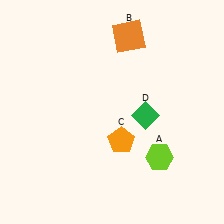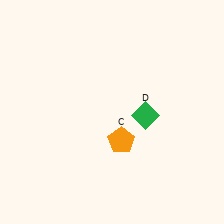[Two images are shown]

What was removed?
The lime hexagon (A), the orange square (B) were removed in Image 2.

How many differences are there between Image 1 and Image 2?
There are 2 differences between the two images.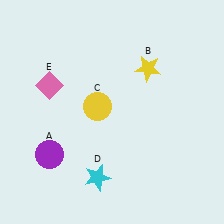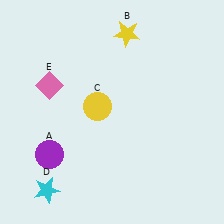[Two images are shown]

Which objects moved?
The objects that moved are: the yellow star (B), the cyan star (D).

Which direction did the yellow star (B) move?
The yellow star (B) moved up.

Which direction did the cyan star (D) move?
The cyan star (D) moved left.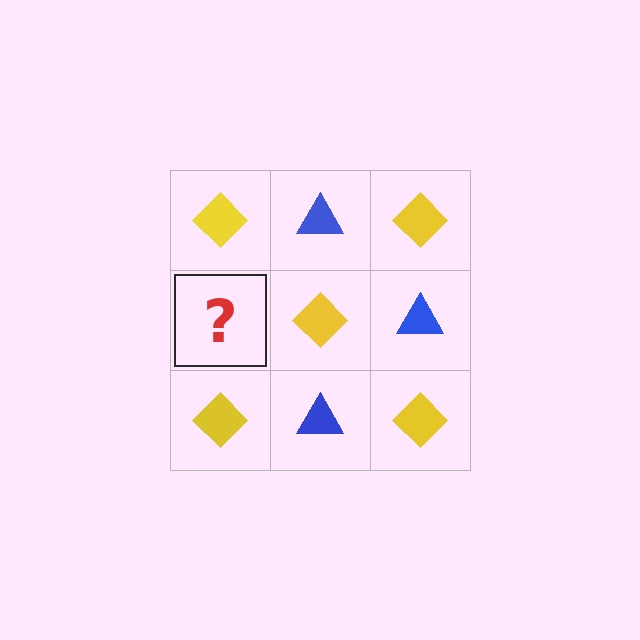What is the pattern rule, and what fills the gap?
The rule is that it alternates yellow diamond and blue triangle in a checkerboard pattern. The gap should be filled with a blue triangle.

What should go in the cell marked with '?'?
The missing cell should contain a blue triangle.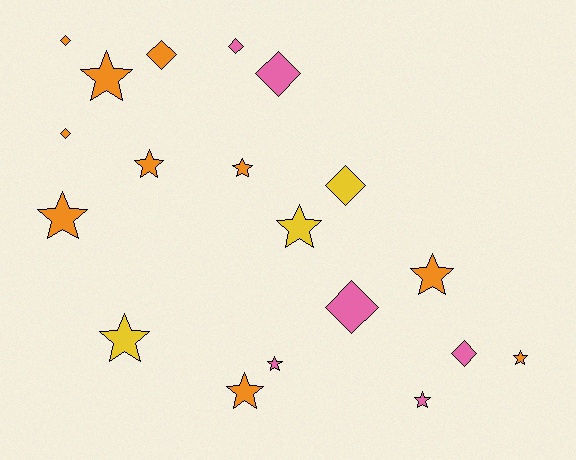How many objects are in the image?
There are 19 objects.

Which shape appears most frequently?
Star, with 11 objects.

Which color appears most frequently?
Orange, with 10 objects.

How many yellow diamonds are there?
There is 1 yellow diamond.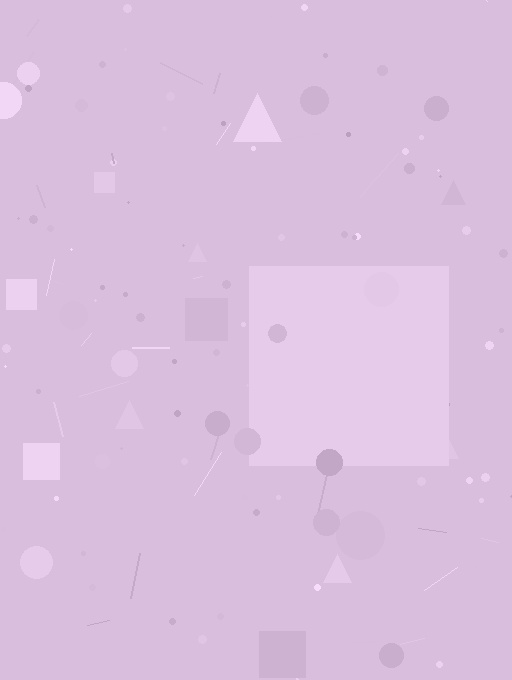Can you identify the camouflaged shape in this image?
The camouflaged shape is a square.